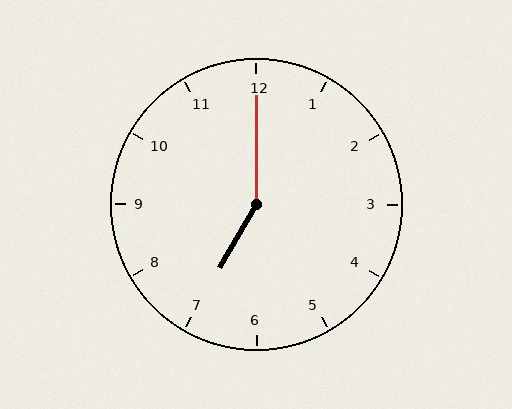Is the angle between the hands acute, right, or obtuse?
It is obtuse.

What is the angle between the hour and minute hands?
Approximately 150 degrees.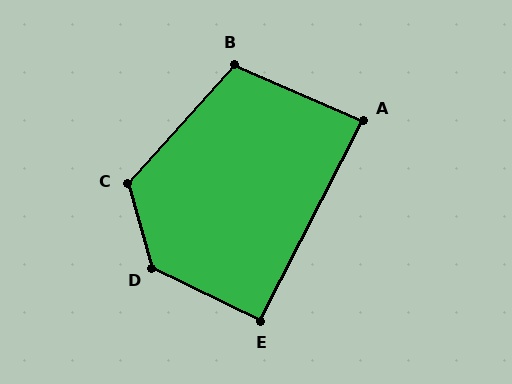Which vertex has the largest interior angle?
D, at approximately 132 degrees.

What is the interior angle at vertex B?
Approximately 109 degrees (obtuse).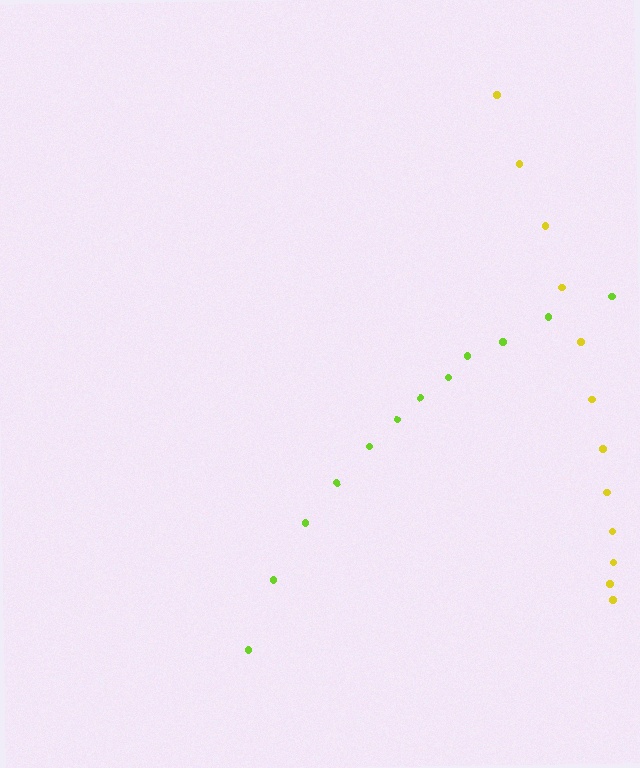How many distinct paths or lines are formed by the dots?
There are 2 distinct paths.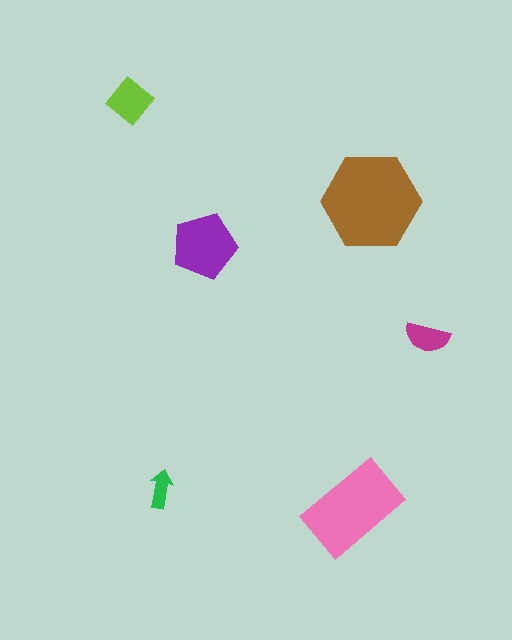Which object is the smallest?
The green arrow.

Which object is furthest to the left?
The lime diamond is leftmost.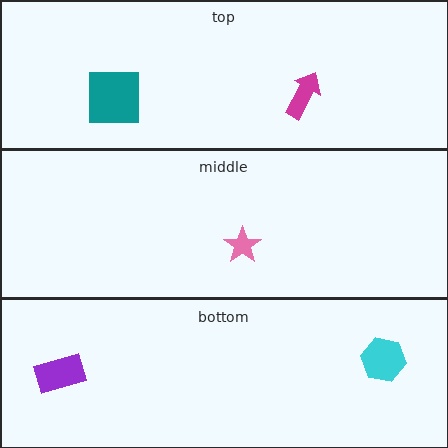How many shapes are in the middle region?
1.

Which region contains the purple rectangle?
The bottom region.